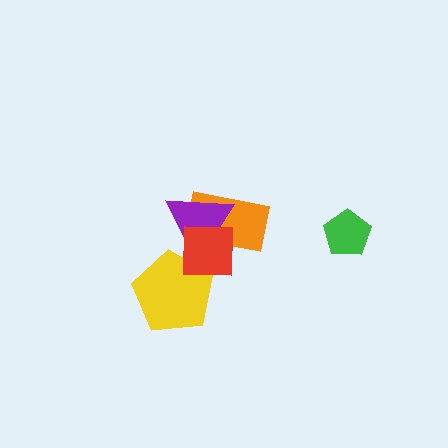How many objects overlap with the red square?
3 objects overlap with the red square.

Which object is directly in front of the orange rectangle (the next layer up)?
The purple triangle is directly in front of the orange rectangle.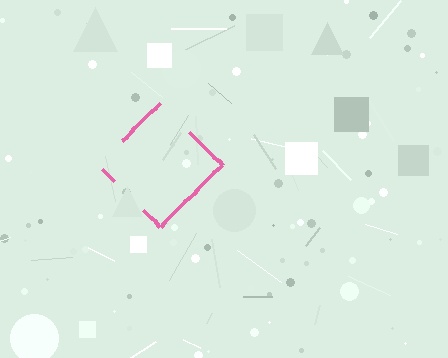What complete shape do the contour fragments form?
The contour fragments form a diamond.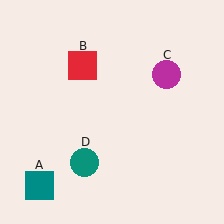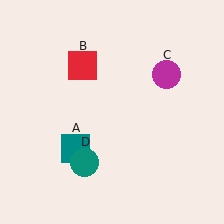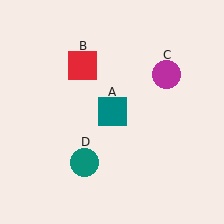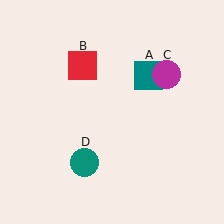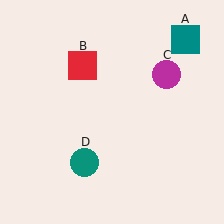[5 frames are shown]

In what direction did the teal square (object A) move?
The teal square (object A) moved up and to the right.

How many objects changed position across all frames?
1 object changed position: teal square (object A).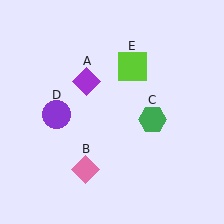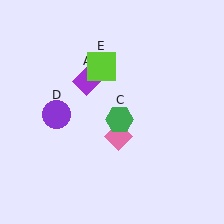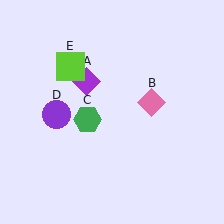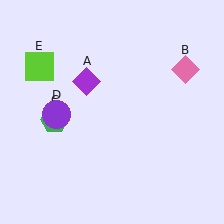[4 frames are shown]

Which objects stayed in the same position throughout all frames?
Purple diamond (object A) and purple circle (object D) remained stationary.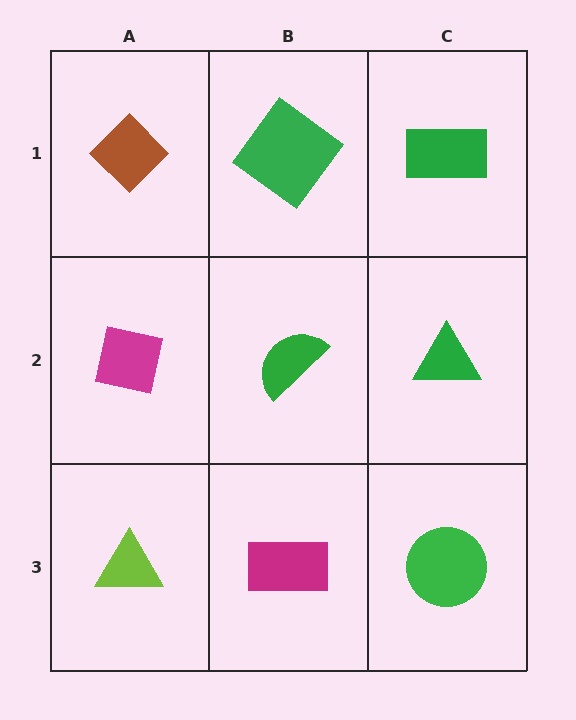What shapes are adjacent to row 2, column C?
A green rectangle (row 1, column C), a green circle (row 3, column C), a green semicircle (row 2, column B).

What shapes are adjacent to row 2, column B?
A green diamond (row 1, column B), a magenta rectangle (row 3, column B), a magenta square (row 2, column A), a green triangle (row 2, column C).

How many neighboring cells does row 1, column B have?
3.